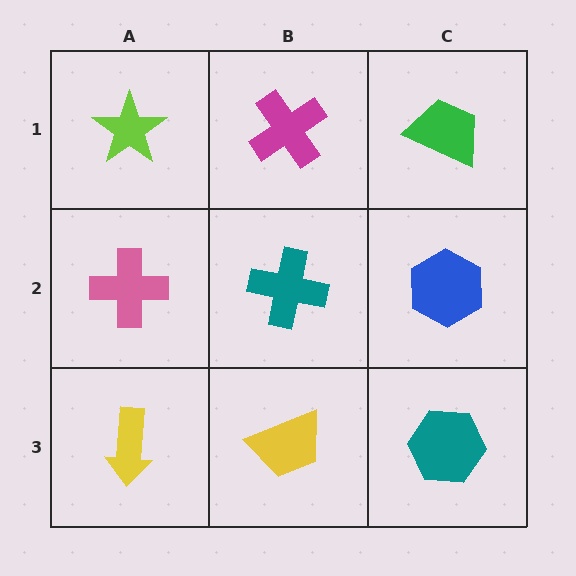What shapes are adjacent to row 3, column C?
A blue hexagon (row 2, column C), a yellow trapezoid (row 3, column B).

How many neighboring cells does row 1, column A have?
2.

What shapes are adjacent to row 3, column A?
A pink cross (row 2, column A), a yellow trapezoid (row 3, column B).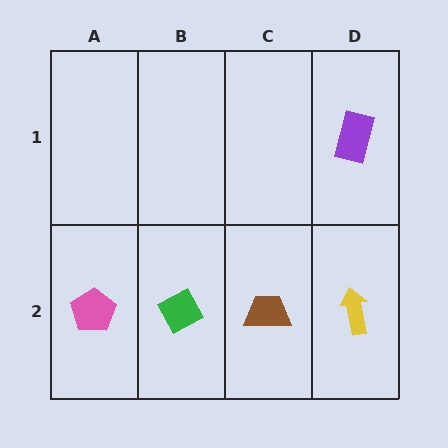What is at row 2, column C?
A brown trapezoid.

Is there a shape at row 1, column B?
No, that cell is empty.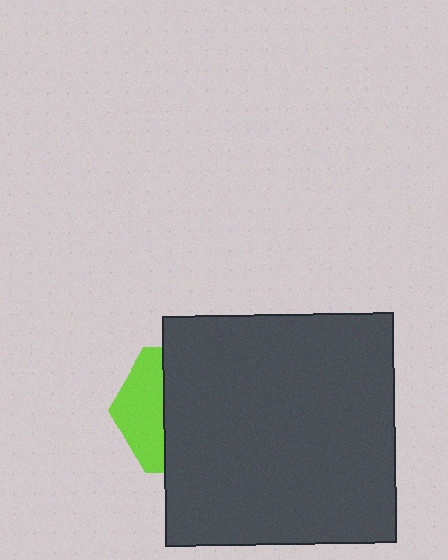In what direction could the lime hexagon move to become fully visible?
The lime hexagon could move left. That would shift it out from behind the dark gray square entirely.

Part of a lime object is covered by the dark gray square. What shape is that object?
It is a hexagon.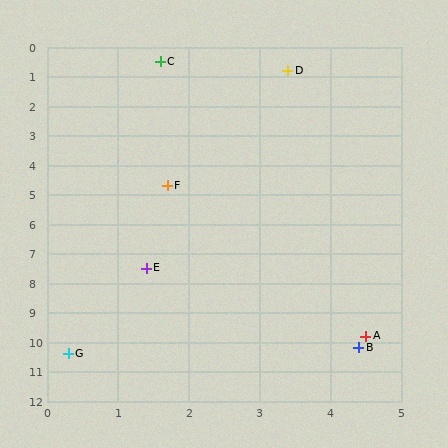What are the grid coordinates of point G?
Point G is at approximately (0.3, 10.4).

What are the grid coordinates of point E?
Point E is at approximately (1.4, 7.5).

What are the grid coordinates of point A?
Point A is at approximately (4.5, 9.8).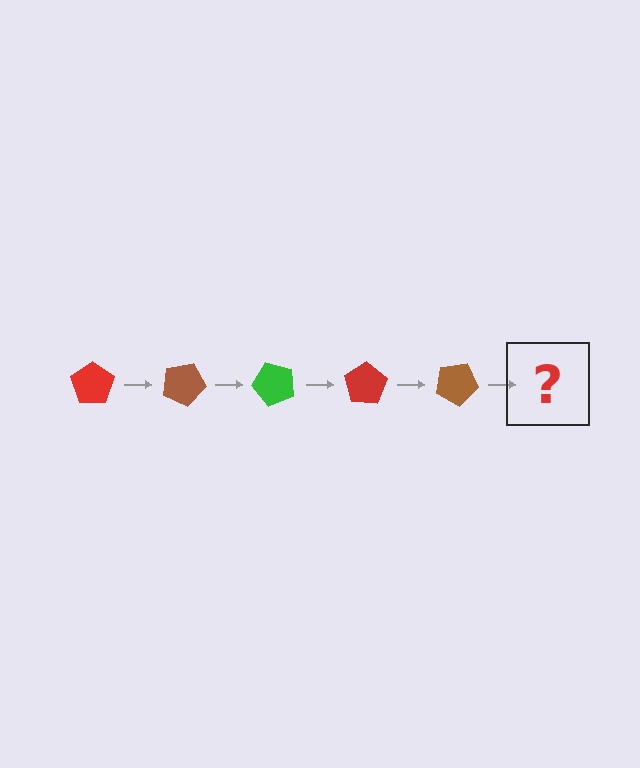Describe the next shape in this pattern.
It should be a green pentagon, rotated 125 degrees from the start.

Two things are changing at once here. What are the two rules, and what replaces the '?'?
The two rules are that it rotates 25 degrees each step and the color cycles through red, brown, and green. The '?' should be a green pentagon, rotated 125 degrees from the start.